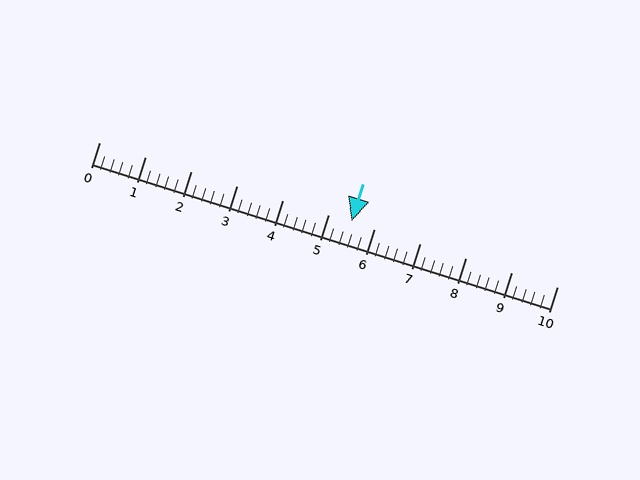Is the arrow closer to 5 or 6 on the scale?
The arrow is closer to 6.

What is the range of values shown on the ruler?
The ruler shows values from 0 to 10.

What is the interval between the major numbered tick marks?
The major tick marks are spaced 1 units apart.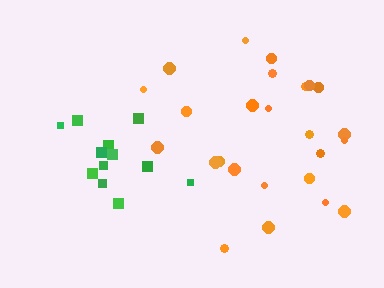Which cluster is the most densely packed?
Green.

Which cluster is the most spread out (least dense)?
Orange.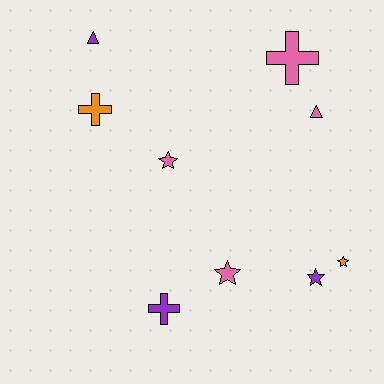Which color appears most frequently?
Pink, with 4 objects.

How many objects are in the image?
There are 9 objects.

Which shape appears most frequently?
Star, with 4 objects.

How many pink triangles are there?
There is 1 pink triangle.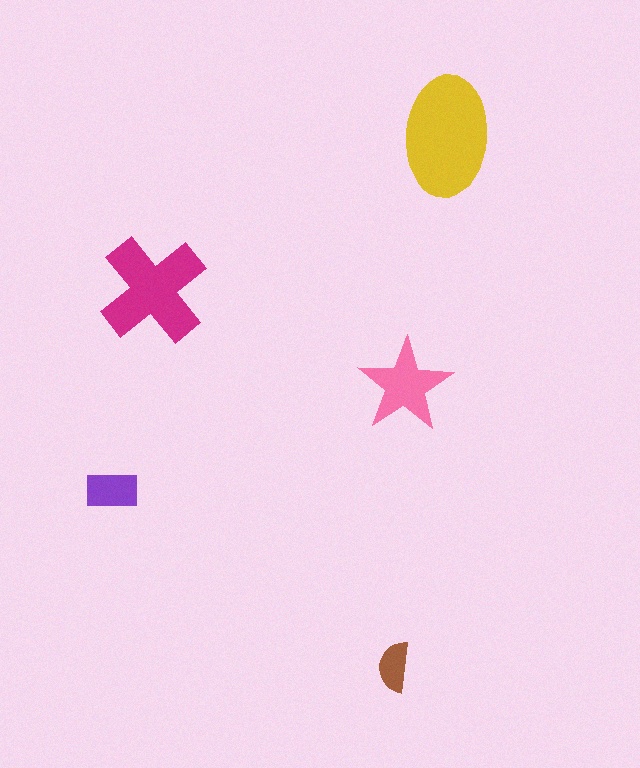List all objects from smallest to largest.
The brown semicircle, the purple rectangle, the pink star, the magenta cross, the yellow ellipse.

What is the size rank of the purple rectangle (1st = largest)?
4th.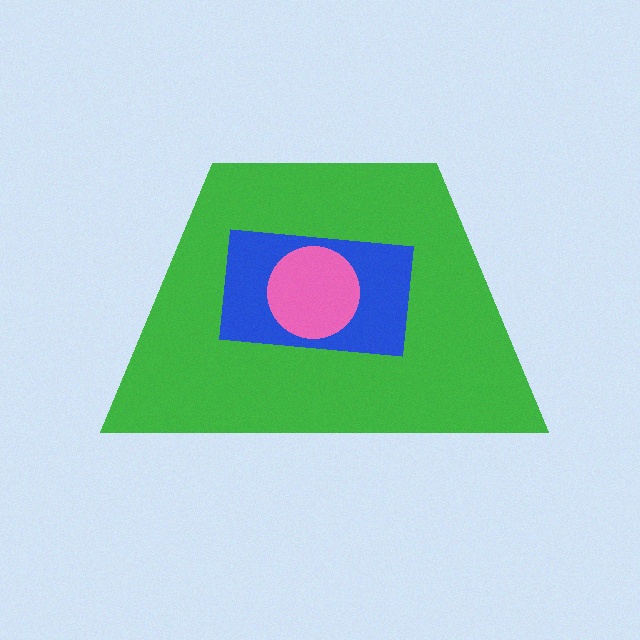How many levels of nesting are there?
3.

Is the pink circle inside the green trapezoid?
Yes.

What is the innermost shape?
The pink circle.